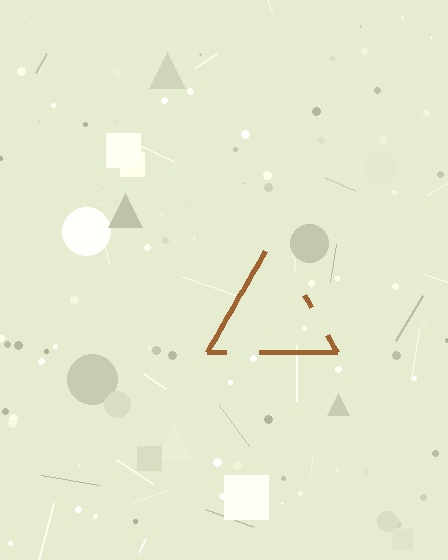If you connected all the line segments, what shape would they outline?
They would outline a triangle.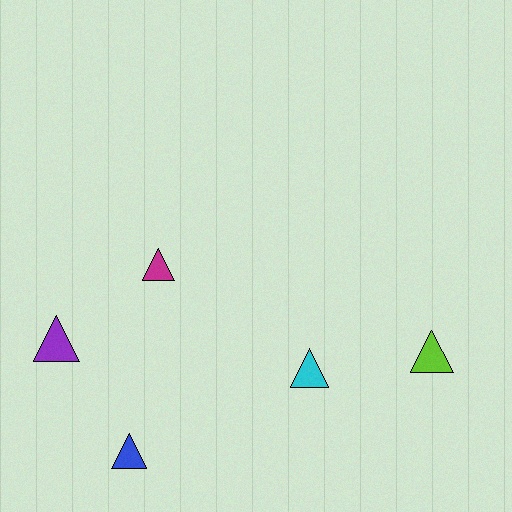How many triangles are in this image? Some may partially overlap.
There are 5 triangles.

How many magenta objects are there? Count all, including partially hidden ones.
There is 1 magenta object.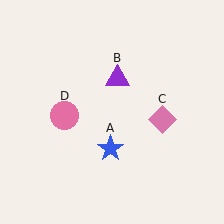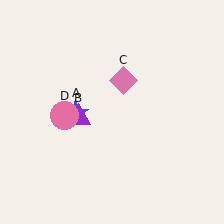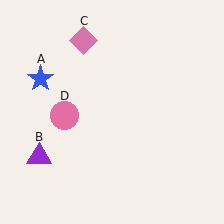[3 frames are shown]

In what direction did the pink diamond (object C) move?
The pink diamond (object C) moved up and to the left.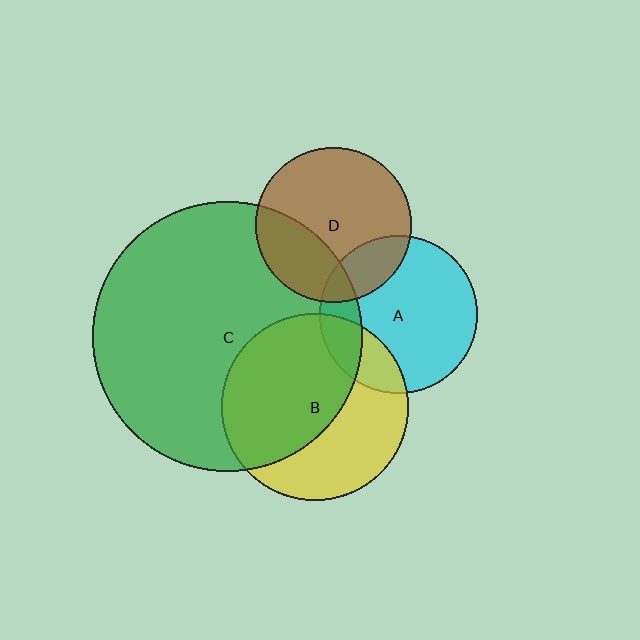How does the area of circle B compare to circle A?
Approximately 1.4 times.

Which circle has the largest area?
Circle C (green).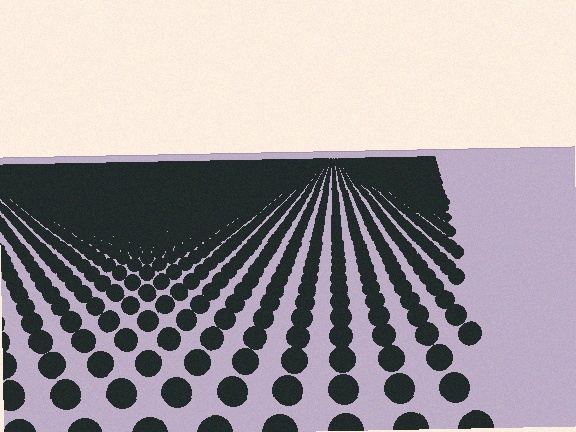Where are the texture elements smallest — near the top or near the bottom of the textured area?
Near the top.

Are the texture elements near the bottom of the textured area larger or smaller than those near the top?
Larger. Near the bottom, elements are closer to the viewer and appear at a bigger on-screen size.